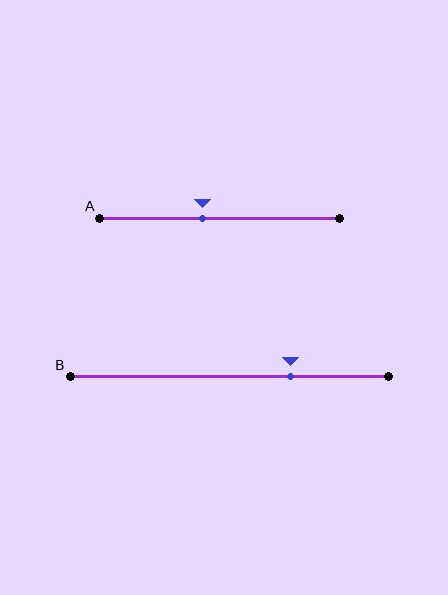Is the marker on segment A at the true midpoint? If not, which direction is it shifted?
No, the marker on segment A is shifted to the left by about 7% of the segment length.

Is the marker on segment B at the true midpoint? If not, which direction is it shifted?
No, the marker on segment B is shifted to the right by about 19% of the segment length.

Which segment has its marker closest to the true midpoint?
Segment A has its marker closest to the true midpoint.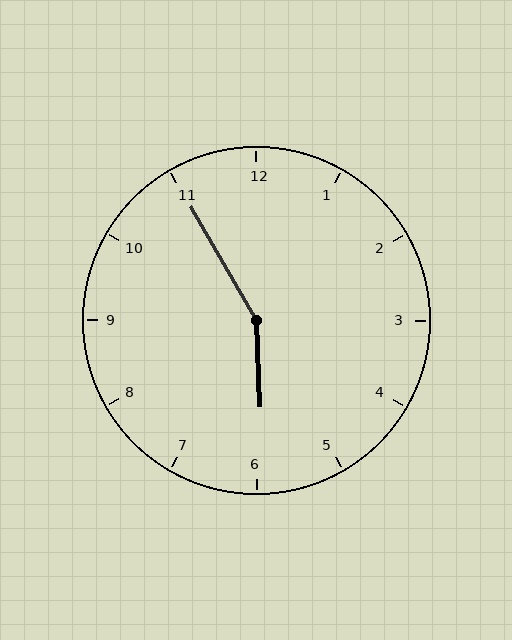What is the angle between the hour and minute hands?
Approximately 152 degrees.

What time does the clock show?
5:55.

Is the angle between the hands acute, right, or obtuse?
It is obtuse.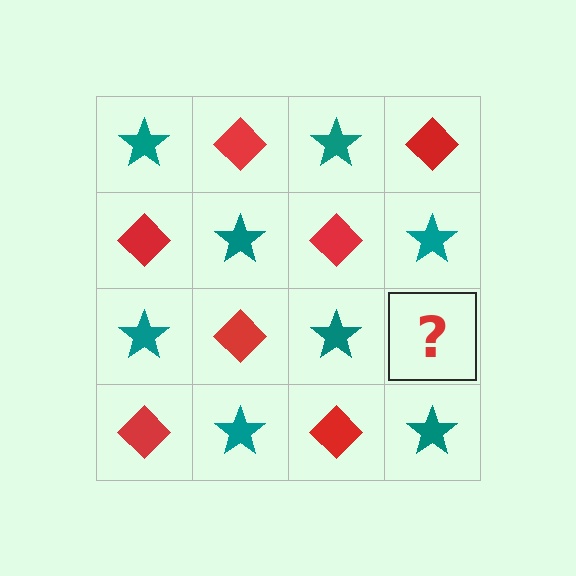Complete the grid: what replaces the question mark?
The question mark should be replaced with a red diamond.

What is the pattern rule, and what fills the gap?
The rule is that it alternates teal star and red diamond in a checkerboard pattern. The gap should be filled with a red diamond.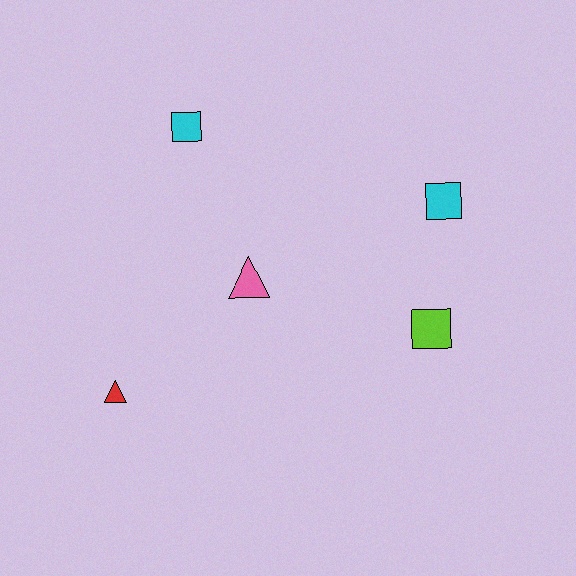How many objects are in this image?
There are 5 objects.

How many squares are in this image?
There are 3 squares.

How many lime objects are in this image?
There is 1 lime object.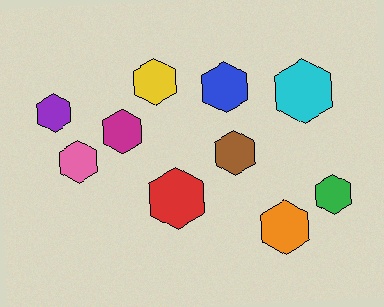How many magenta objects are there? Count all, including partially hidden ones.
There is 1 magenta object.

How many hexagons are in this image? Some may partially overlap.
There are 10 hexagons.